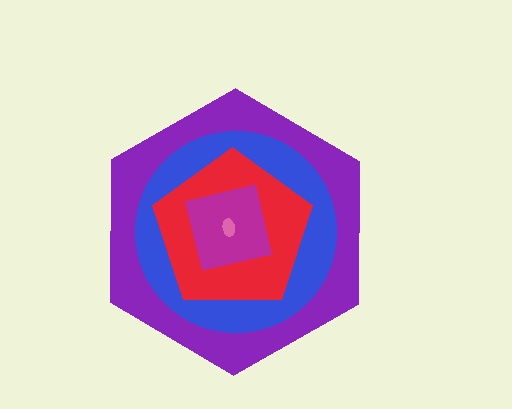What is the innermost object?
The pink ellipse.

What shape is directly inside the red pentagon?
The magenta square.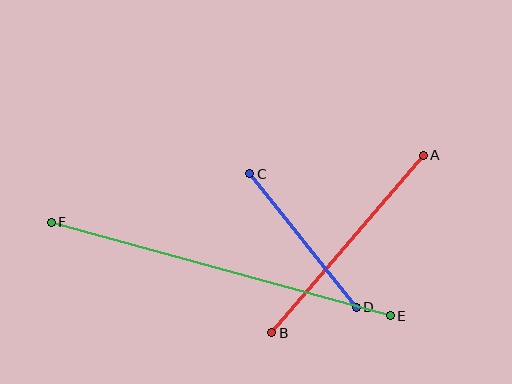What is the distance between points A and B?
The distance is approximately 234 pixels.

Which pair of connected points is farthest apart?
Points E and F are farthest apart.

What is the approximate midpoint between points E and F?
The midpoint is at approximately (221, 269) pixels.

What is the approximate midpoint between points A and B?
The midpoint is at approximately (348, 244) pixels.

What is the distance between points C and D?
The distance is approximately 171 pixels.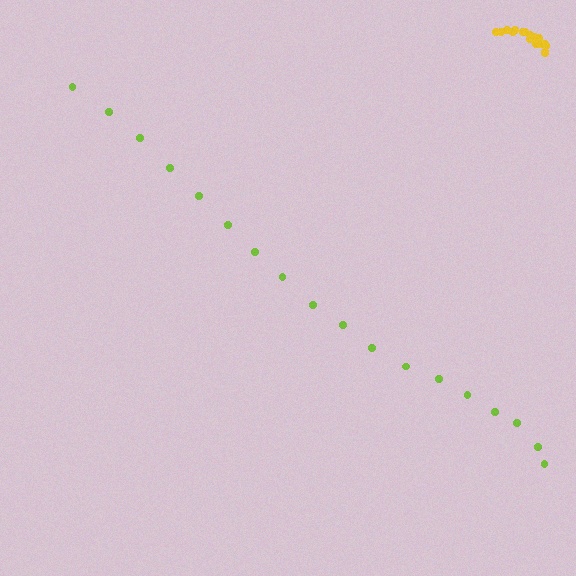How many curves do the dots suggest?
There are 2 distinct paths.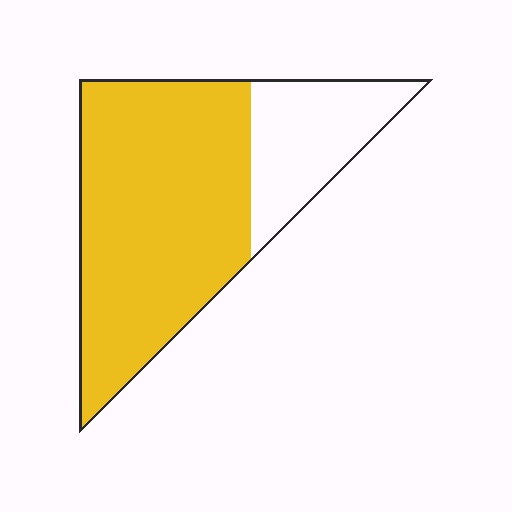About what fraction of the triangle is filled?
About three quarters (3/4).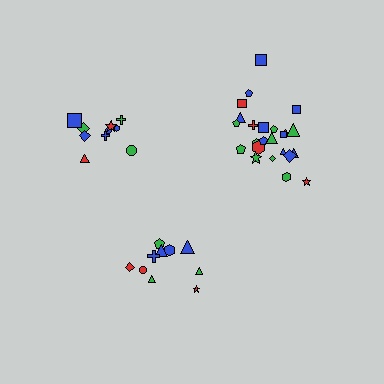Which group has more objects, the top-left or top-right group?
The top-right group.